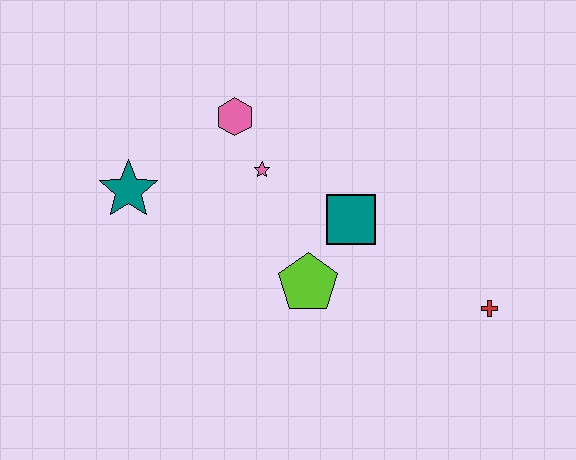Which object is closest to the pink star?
The pink hexagon is closest to the pink star.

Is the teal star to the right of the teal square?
No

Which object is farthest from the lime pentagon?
The teal star is farthest from the lime pentagon.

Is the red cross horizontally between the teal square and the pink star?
No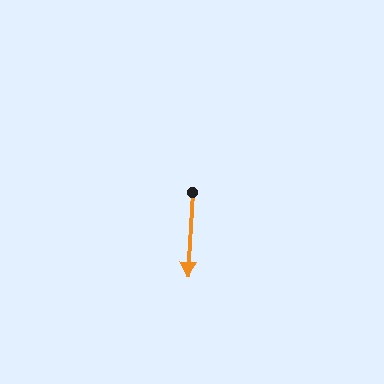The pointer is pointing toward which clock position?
Roughly 6 o'clock.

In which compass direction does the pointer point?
South.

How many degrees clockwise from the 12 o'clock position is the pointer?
Approximately 183 degrees.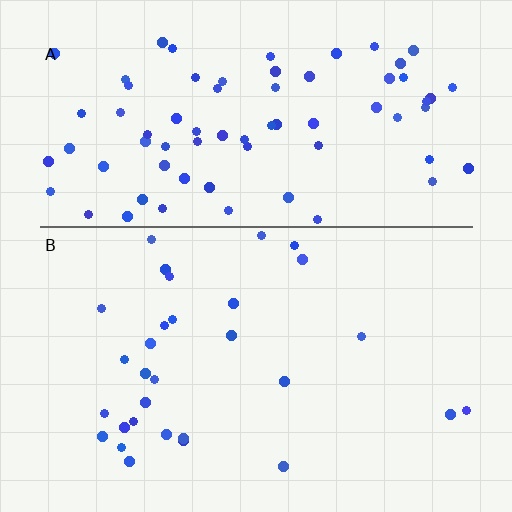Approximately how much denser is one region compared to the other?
Approximately 2.5× — region A over region B.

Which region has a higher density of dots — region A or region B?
A (the top).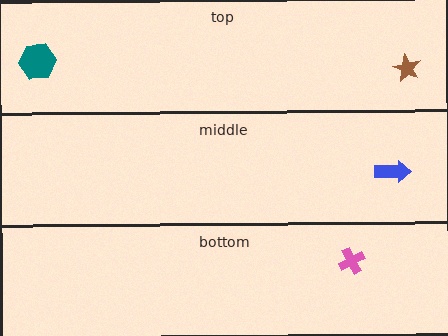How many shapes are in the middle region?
1.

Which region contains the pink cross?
The bottom region.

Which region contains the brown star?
The top region.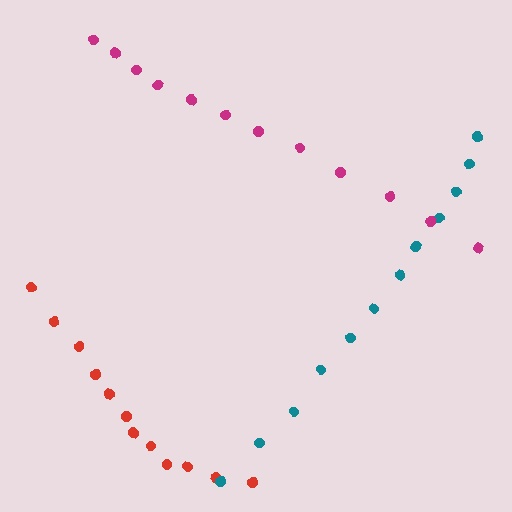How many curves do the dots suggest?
There are 3 distinct paths.